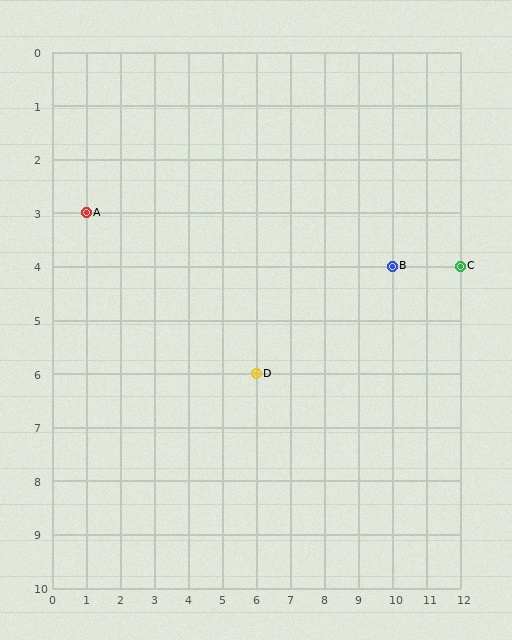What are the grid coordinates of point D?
Point D is at grid coordinates (6, 6).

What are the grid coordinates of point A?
Point A is at grid coordinates (1, 3).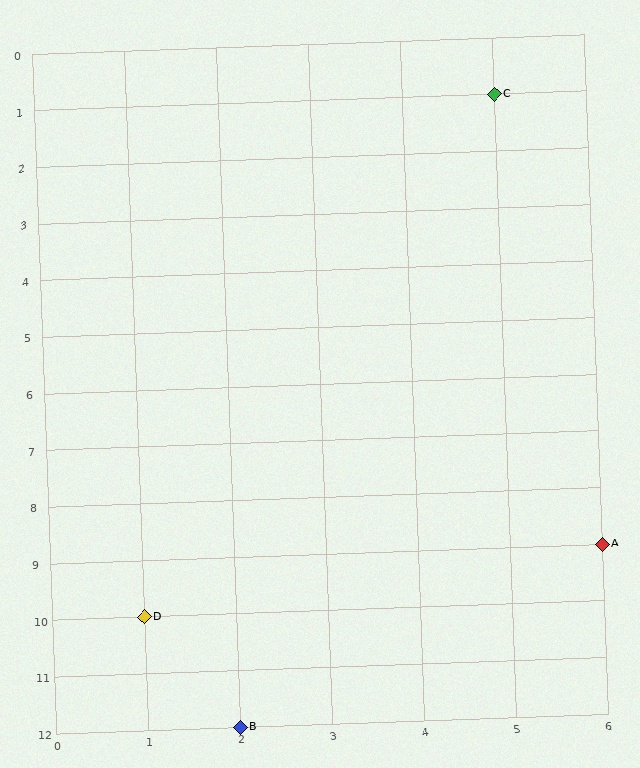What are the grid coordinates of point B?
Point B is at grid coordinates (2, 12).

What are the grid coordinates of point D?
Point D is at grid coordinates (1, 10).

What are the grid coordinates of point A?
Point A is at grid coordinates (6, 9).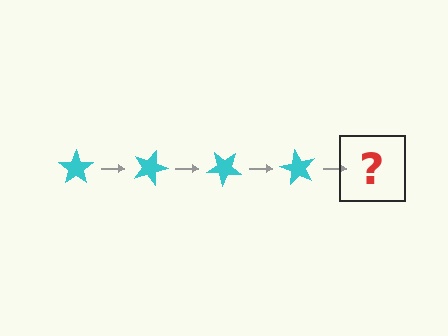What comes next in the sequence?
The next element should be a cyan star rotated 80 degrees.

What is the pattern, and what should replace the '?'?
The pattern is that the star rotates 20 degrees each step. The '?' should be a cyan star rotated 80 degrees.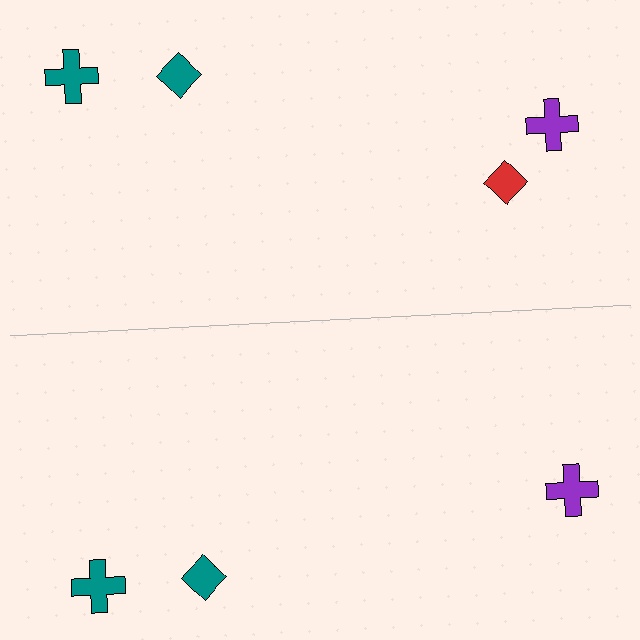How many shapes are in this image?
There are 7 shapes in this image.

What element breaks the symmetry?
A red diamond is missing from the bottom side.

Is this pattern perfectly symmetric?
No, the pattern is not perfectly symmetric. A red diamond is missing from the bottom side.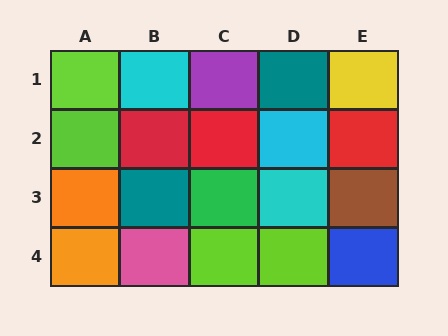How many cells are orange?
2 cells are orange.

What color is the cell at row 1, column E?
Yellow.